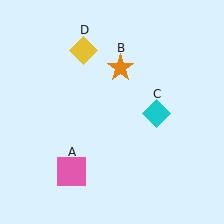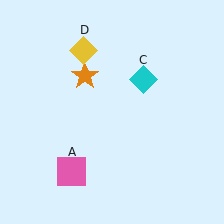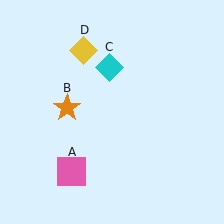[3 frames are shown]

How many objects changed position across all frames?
2 objects changed position: orange star (object B), cyan diamond (object C).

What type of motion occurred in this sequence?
The orange star (object B), cyan diamond (object C) rotated counterclockwise around the center of the scene.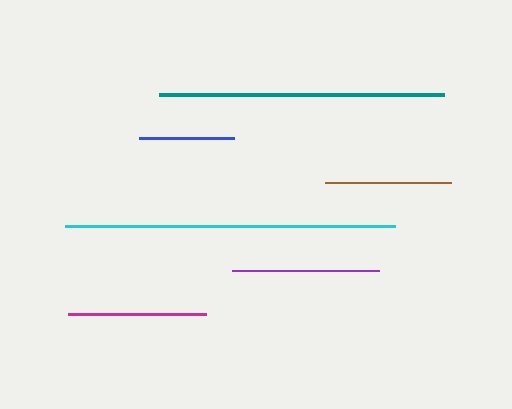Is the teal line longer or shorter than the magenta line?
The teal line is longer than the magenta line.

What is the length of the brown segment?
The brown segment is approximately 126 pixels long.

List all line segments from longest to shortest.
From longest to shortest: cyan, teal, purple, magenta, brown, blue.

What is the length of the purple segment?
The purple segment is approximately 147 pixels long.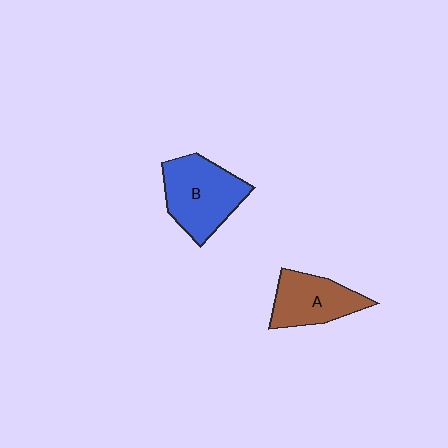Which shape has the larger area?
Shape B (blue).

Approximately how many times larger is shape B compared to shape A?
Approximately 1.3 times.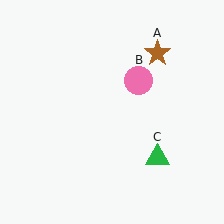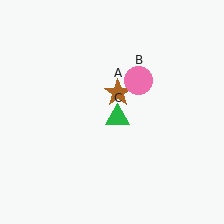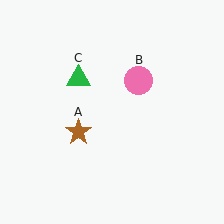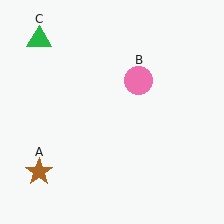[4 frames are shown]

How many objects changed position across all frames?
2 objects changed position: brown star (object A), green triangle (object C).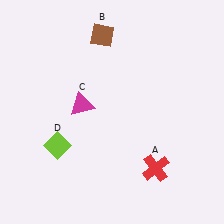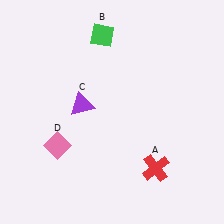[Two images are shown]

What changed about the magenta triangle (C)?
In Image 1, C is magenta. In Image 2, it changed to purple.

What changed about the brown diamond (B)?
In Image 1, B is brown. In Image 2, it changed to green.